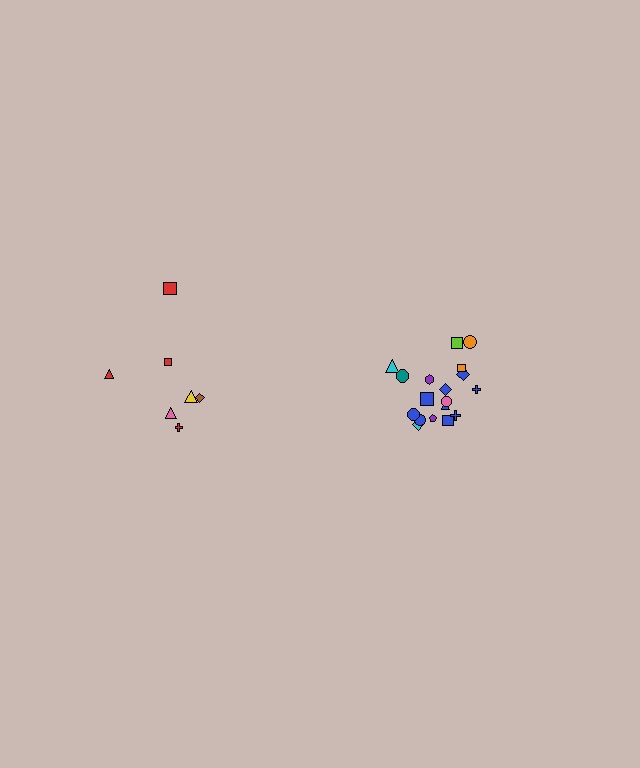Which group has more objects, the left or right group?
The right group.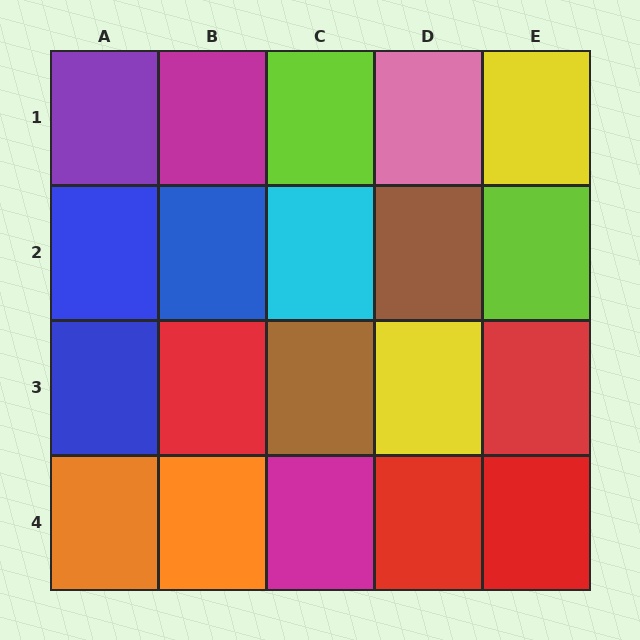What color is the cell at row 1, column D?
Pink.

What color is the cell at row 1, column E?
Yellow.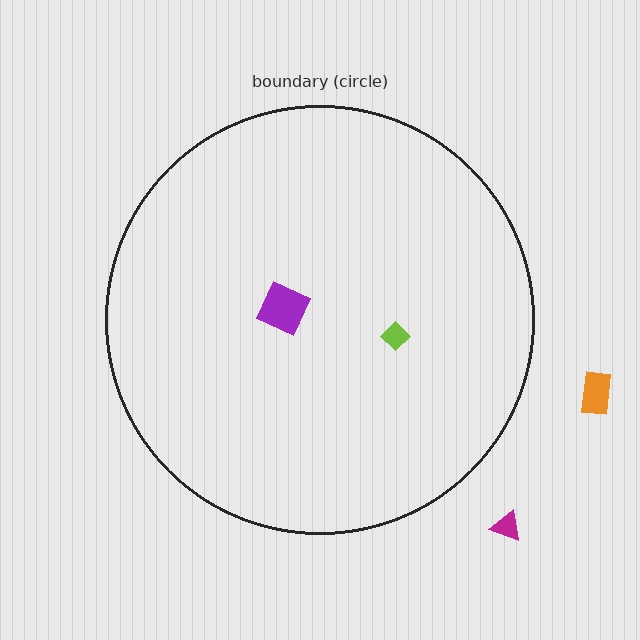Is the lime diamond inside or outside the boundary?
Inside.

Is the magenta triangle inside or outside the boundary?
Outside.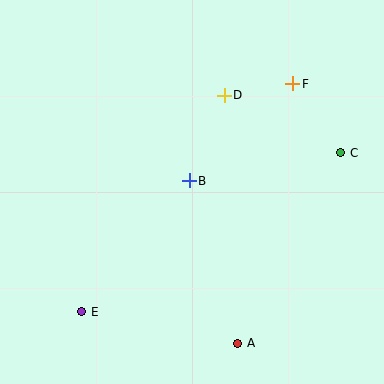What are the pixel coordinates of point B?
Point B is at (189, 181).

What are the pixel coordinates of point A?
Point A is at (238, 343).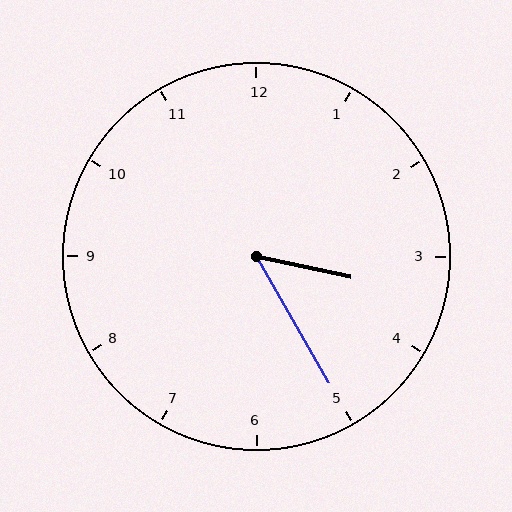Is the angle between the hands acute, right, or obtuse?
It is acute.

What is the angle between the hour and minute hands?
Approximately 48 degrees.